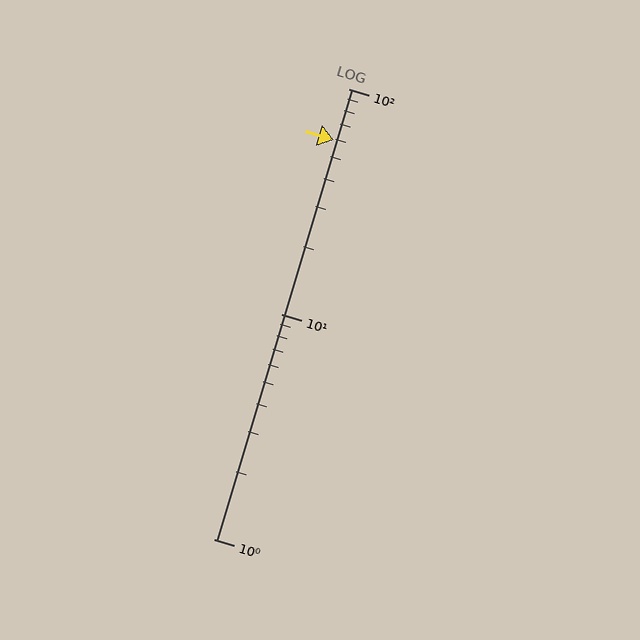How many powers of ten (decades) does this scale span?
The scale spans 2 decades, from 1 to 100.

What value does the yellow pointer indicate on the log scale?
The pointer indicates approximately 59.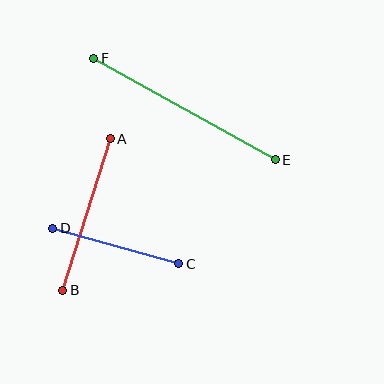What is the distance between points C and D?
The distance is approximately 131 pixels.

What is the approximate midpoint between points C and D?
The midpoint is at approximately (116, 246) pixels.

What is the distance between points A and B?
The distance is approximately 159 pixels.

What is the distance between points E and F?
The distance is approximately 208 pixels.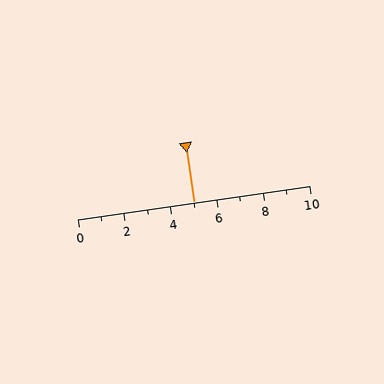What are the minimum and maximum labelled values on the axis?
The axis runs from 0 to 10.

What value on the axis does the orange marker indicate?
The marker indicates approximately 5.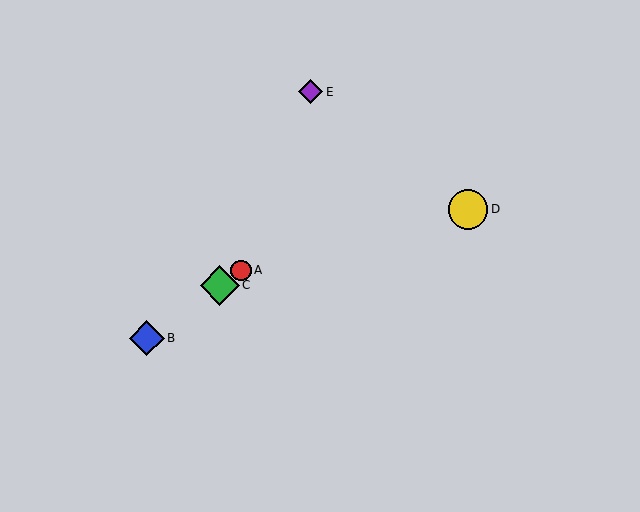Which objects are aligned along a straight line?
Objects A, B, C are aligned along a straight line.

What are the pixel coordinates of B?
Object B is at (147, 338).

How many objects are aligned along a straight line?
3 objects (A, B, C) are aligned along a straight line.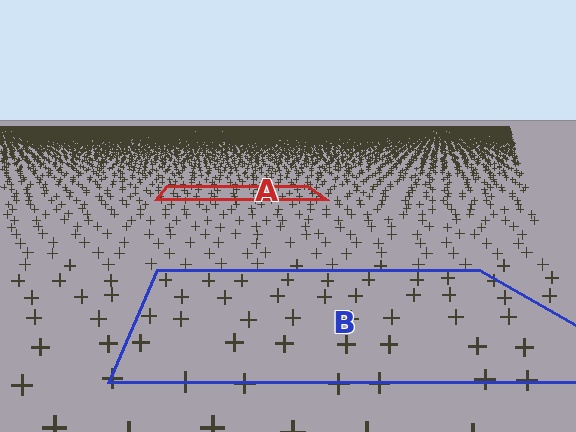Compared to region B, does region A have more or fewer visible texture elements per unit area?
Region A has more texture elements per unit area — they are packed more densely because it is farther away.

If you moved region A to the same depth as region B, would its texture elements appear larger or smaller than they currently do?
They would appear larger. At a closer depth, the same texture elements are projected at a bigger on-screen size.